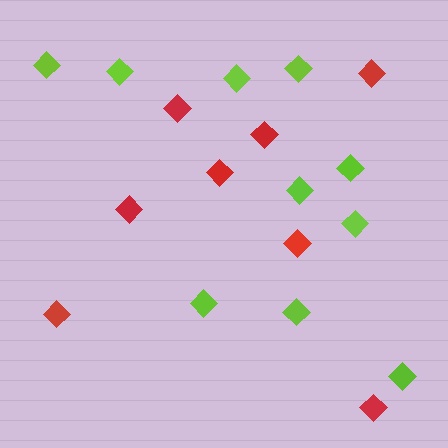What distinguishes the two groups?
There are 2 groups: one group of red diamonds (8) and one group of lime diamonds (10).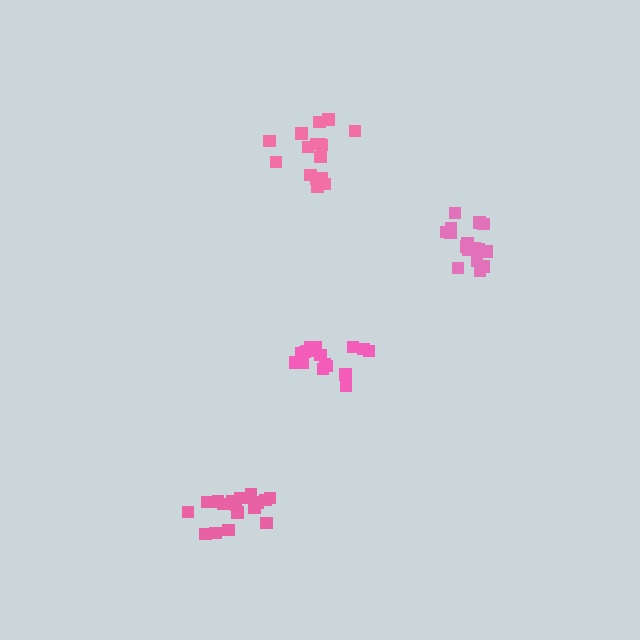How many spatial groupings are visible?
There are 4 spatial groupings.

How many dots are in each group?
Group 1: 16 dots, Group 2: 19 dots, Group 3: 16 dots, Group 4: 16 dots (67 total).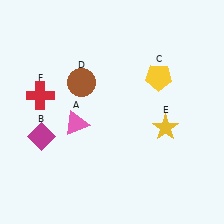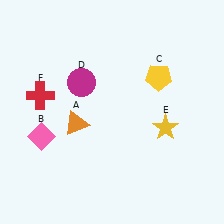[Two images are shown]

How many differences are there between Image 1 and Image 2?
There are 3 differences between the two images.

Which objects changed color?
A changed from pink to orange. B changed from magenta to pink. D changed from brown to magenta.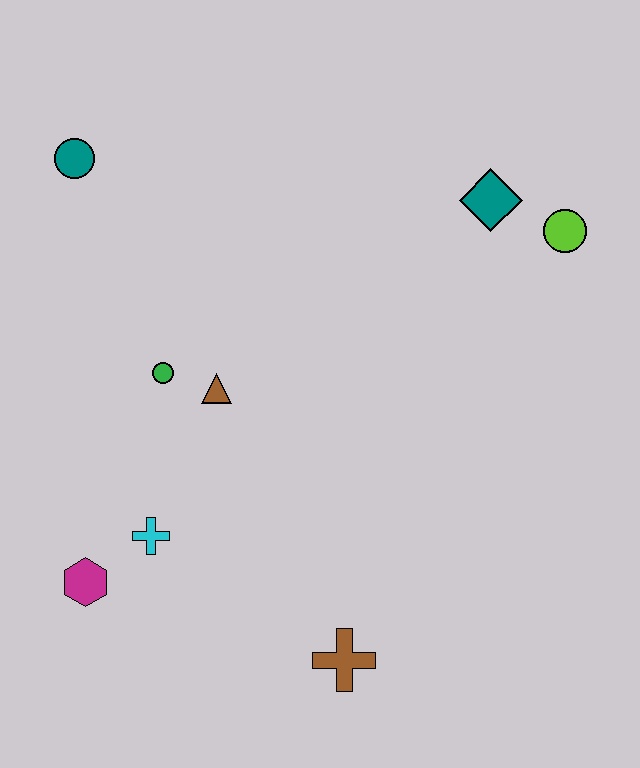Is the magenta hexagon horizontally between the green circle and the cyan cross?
No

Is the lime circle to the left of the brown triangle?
No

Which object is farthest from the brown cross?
The teal circle is farthest from the brown cross.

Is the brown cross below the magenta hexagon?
Yes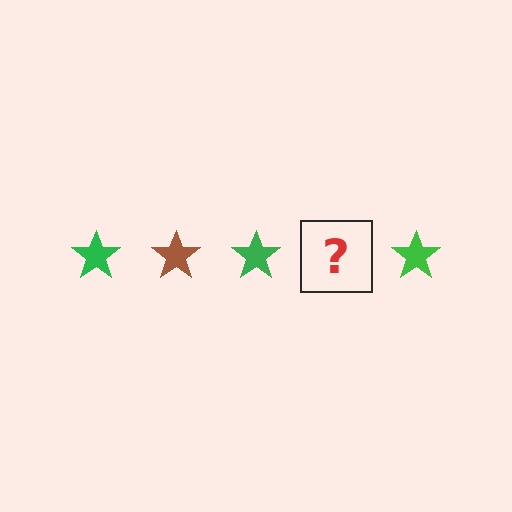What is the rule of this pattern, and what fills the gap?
The rule is that the pattern cycles through green, brown stars. The gap should be filled with a brown star.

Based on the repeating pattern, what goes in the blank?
The blank should be a brown star.